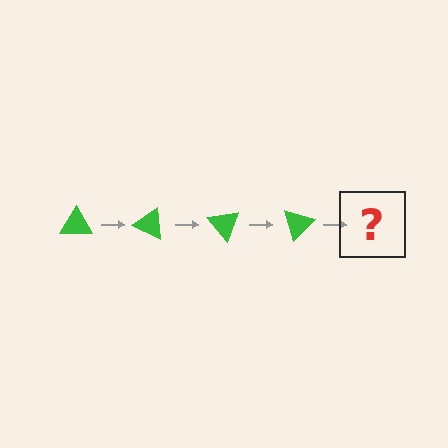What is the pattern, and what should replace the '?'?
The pattern is that the triangle rotates 25 degrees each step. The '?' should be a green triangle rotated 100 degrees.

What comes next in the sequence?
The next element should be a green triangle rotated 100 degrees.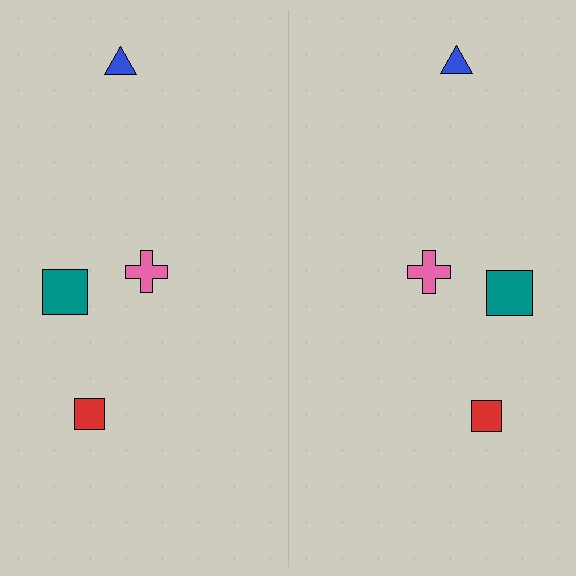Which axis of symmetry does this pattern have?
The pattern has a vertical axis of symmetry running through the center of the image.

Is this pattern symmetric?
Yes, this pattern has bilateral (reflection) symmetry.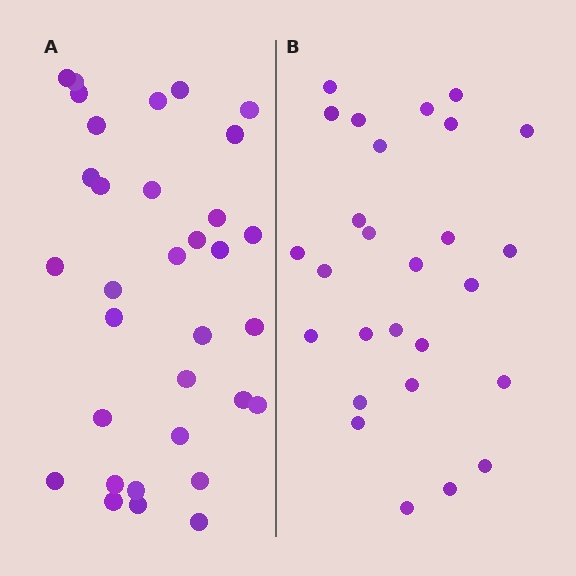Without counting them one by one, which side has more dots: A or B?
Region A (the left region) has more dots.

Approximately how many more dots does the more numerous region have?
Region A has about 6 more dots than region B.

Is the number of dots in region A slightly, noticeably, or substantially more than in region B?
Region A has only slightly more — the two regions are fairly close. The ratio is roughly 1.2 to 1.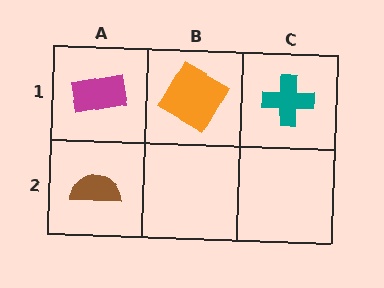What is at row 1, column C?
A teal cross.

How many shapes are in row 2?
1 shape.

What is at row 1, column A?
A magenta rectangle.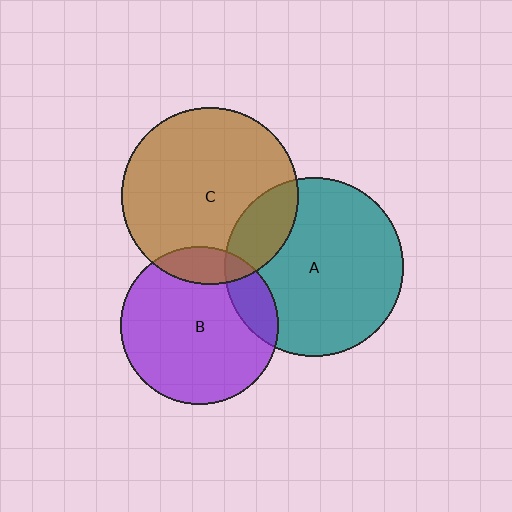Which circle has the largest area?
Circle A (teal).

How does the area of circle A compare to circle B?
Approximately 1.3 times.